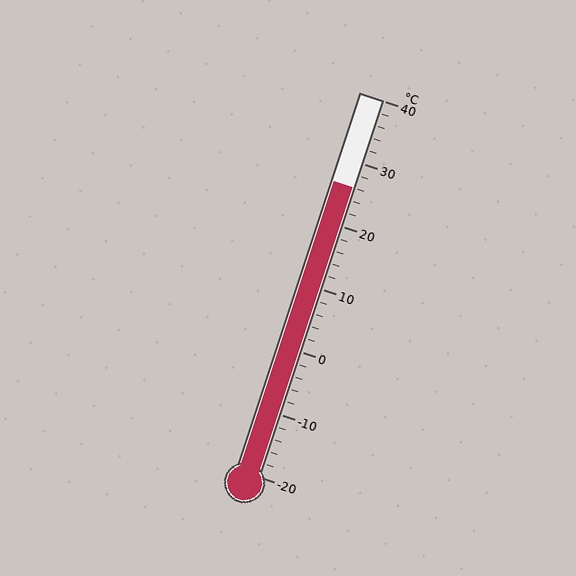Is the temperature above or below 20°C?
The temperature is above 20°C.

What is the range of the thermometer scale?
The thermometer scale ranges from -20°C to 40°C.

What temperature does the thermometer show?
The thermometer shows approximately 26°C.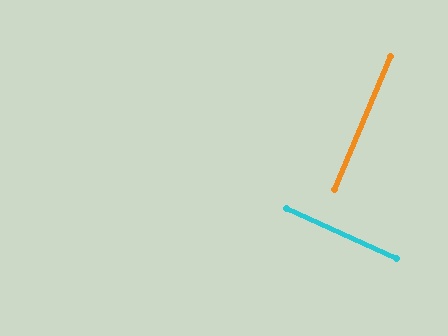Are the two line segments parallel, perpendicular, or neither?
Perpendicular — they meet at approximately 88°.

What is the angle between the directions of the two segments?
Approximately 88 degrees.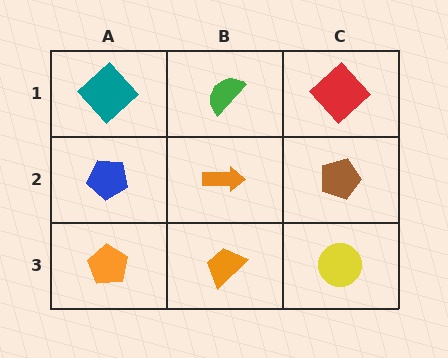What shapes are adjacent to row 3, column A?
A blue pentagon (row 2, column A), an orange trapezoid (row 3, column B).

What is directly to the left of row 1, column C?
A green semicircle.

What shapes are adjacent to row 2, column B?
A green semicircle (row 1, column B), an orange trapezoid (row 3, column B), a blue pentagon (row 2, column A), a brown pentagon (row 2, column C).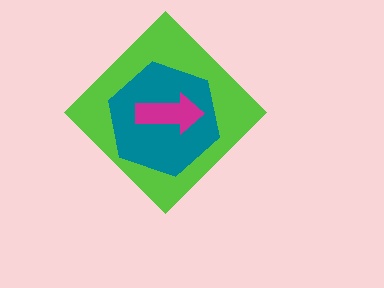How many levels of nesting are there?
3.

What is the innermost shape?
The magenta arrow.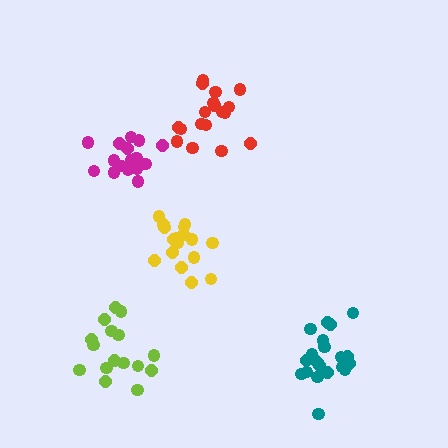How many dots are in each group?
Group 1: 18 dots, Group 2: 16 dots, Group 3: 21 dots, Group 4: 17 dots, Group 5: 17 dots (89 total).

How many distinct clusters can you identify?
There are 5 distinct clusters.